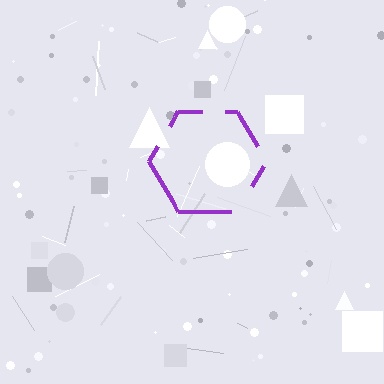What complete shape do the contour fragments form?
The contour fragments form a hexagon.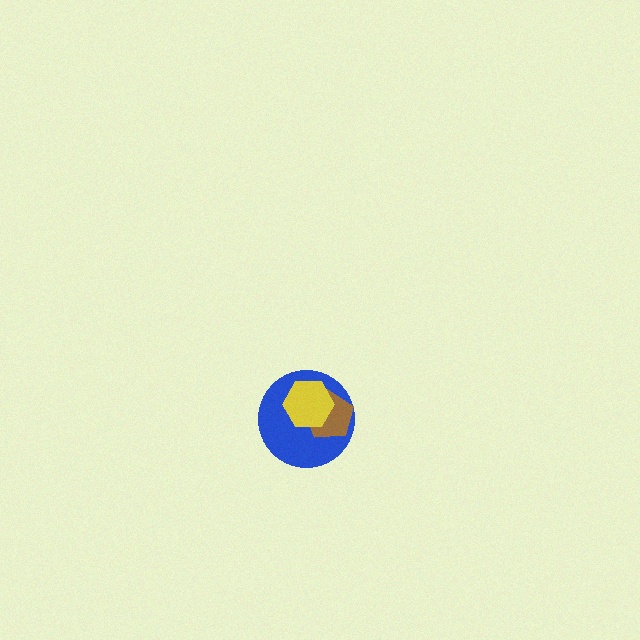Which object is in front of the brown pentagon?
The yellow hexagon is in front of the brown pentagon.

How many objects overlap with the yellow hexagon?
2 objects overlap with the yellow hexagon.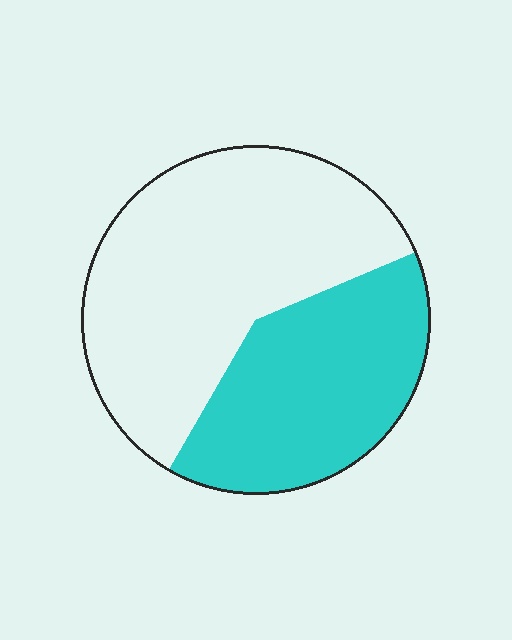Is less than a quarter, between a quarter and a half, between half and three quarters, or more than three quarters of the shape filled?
Between a quarter and a half.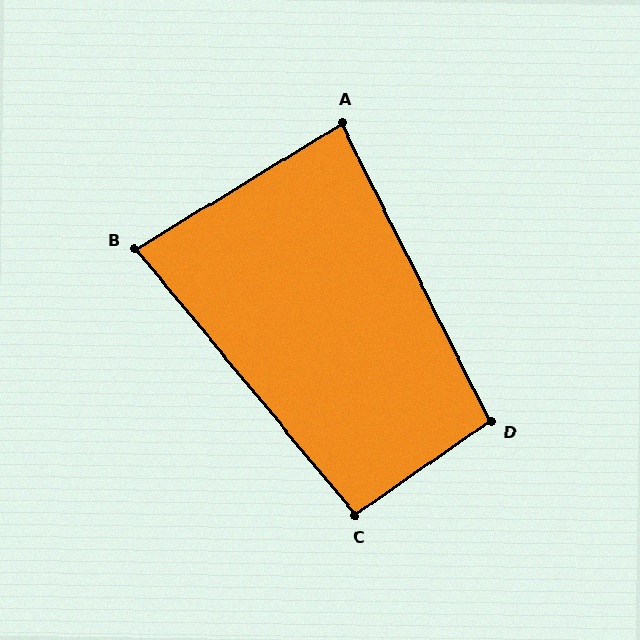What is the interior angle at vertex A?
Approximately 85 degrees (approximately right).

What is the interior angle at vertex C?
Approximately 95 degrees (approximately right).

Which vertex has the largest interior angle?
D, at approximately 98 degrees.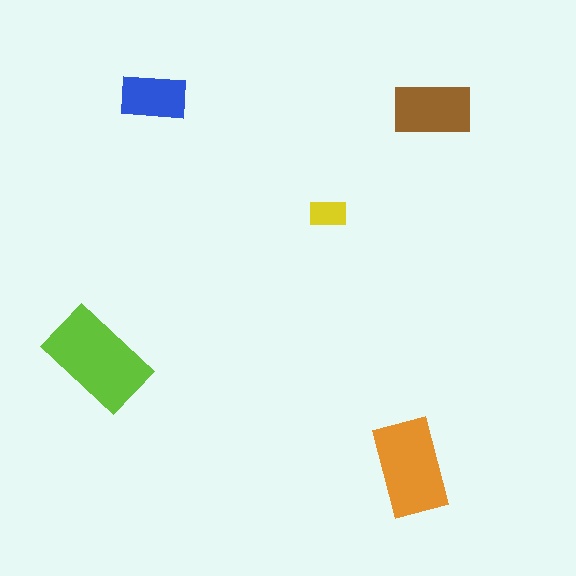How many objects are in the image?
There are 5 objects in the image.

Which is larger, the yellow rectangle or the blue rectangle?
The blue one.